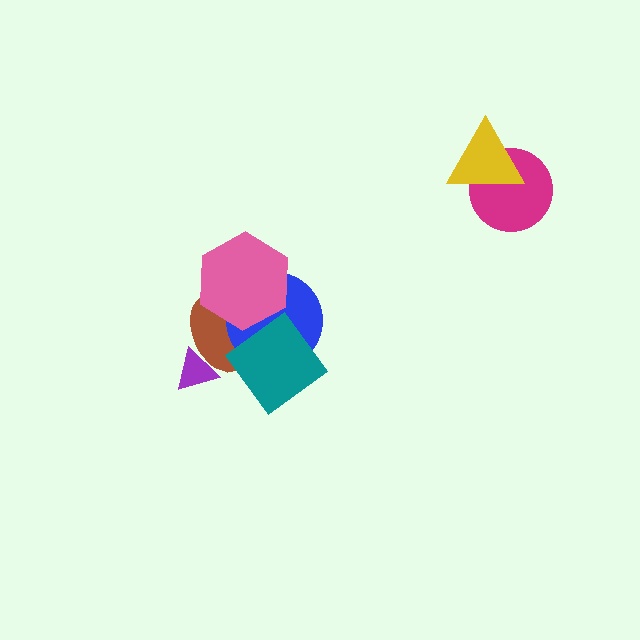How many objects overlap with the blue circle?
3 objects overlap with the blue circle.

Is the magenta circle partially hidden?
Yes, it is partially covered by another shape.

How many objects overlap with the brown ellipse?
4 objects overlap with the brown ellipse.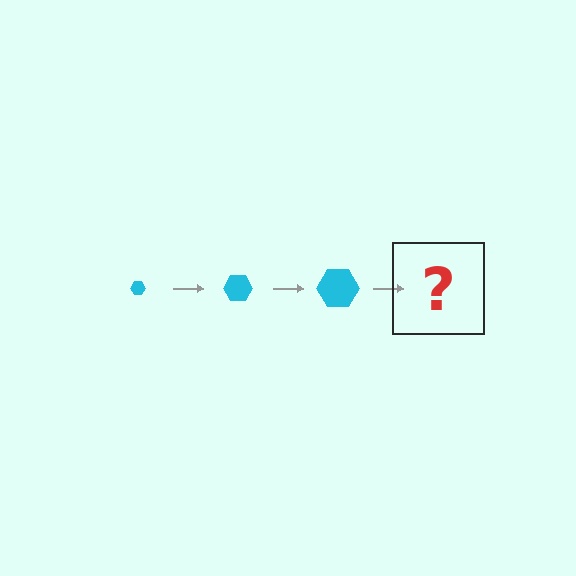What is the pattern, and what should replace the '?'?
The pattern is that the hexagon gets progressively larger each step. The '?' should be a cyan hexagon, larger than the previous one.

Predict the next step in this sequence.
The next step is a cyan hexagon, larger than the previous one.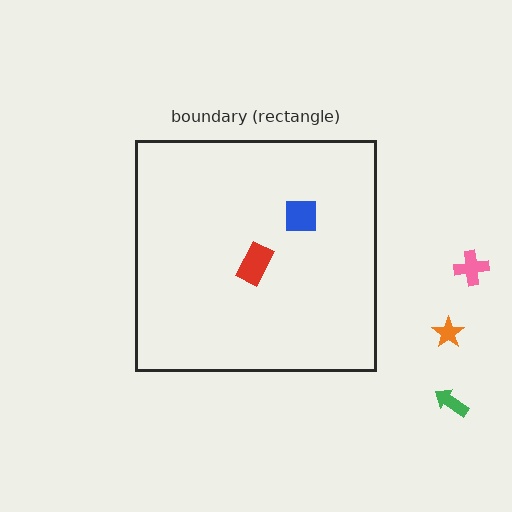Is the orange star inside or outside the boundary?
Outside.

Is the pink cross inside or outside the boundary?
Outside.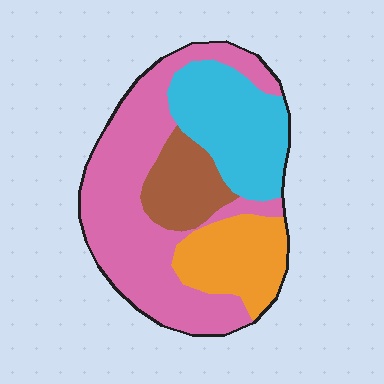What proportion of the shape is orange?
Orange takes up less than a quarter of the shape.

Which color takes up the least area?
Brown, at roughly 15%.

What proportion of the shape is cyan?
Cyan covers around 25% of the shape.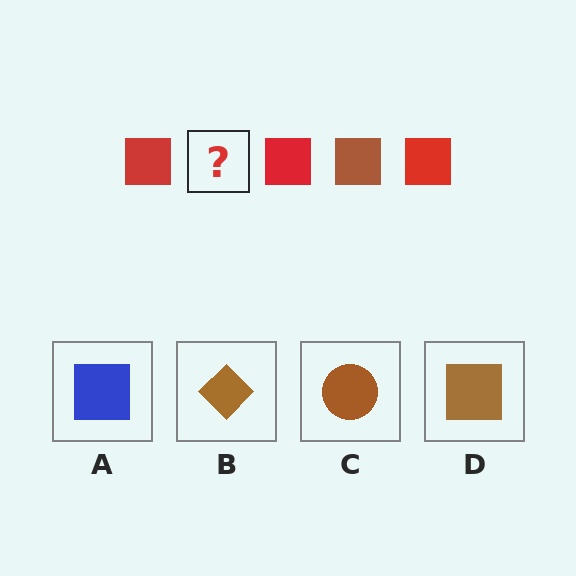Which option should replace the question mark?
Option D.